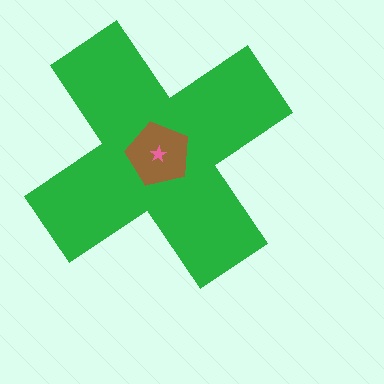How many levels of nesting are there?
3.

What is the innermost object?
The pink star.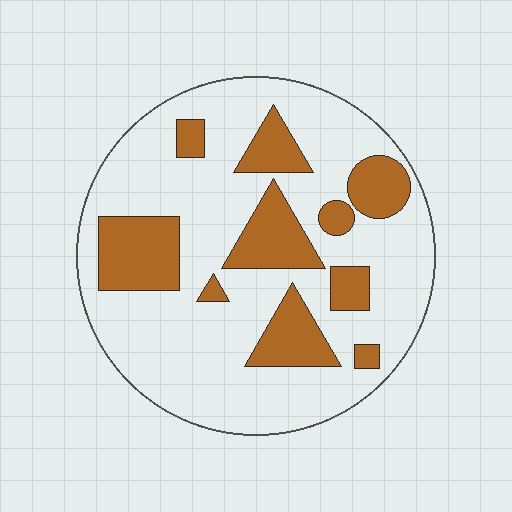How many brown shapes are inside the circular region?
10.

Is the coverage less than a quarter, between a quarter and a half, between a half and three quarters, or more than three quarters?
Between a quarter and a half.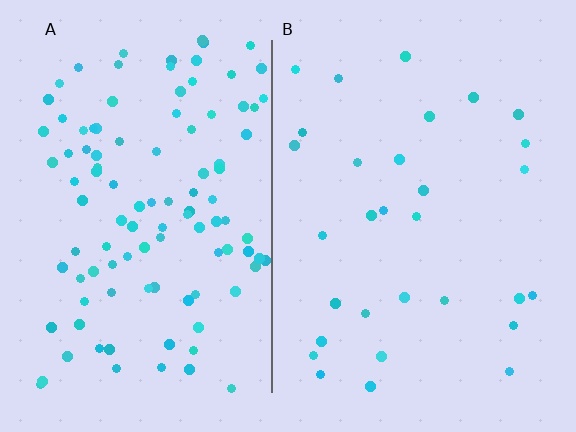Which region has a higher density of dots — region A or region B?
A (the left).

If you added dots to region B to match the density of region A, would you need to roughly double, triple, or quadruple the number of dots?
Approximately quadruple.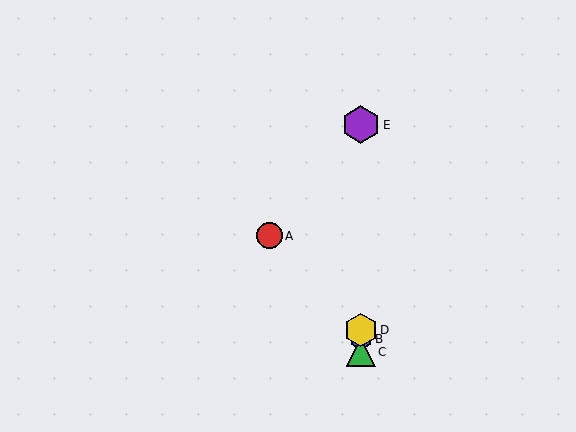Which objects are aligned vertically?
Objects B, C, D, E are aligned vertically.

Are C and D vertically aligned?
Yes, both are at x≈361.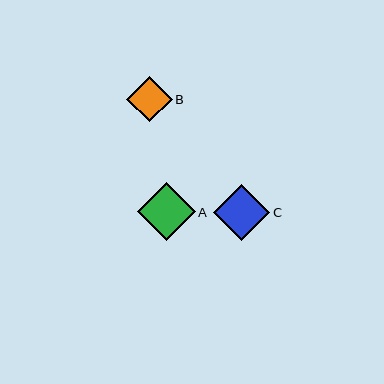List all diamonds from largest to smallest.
From largest to smallest: A, C, B.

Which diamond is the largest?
Diamond A is the largest with a size of approximately 57 pixels.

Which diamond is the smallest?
Diamond B is the smallest with a size of approximately 46 pixels.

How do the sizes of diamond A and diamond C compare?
Diamond A and diamond C are approximately the same size.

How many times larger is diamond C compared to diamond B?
Diamond C is approximately 1.2 times the size of diamond B.